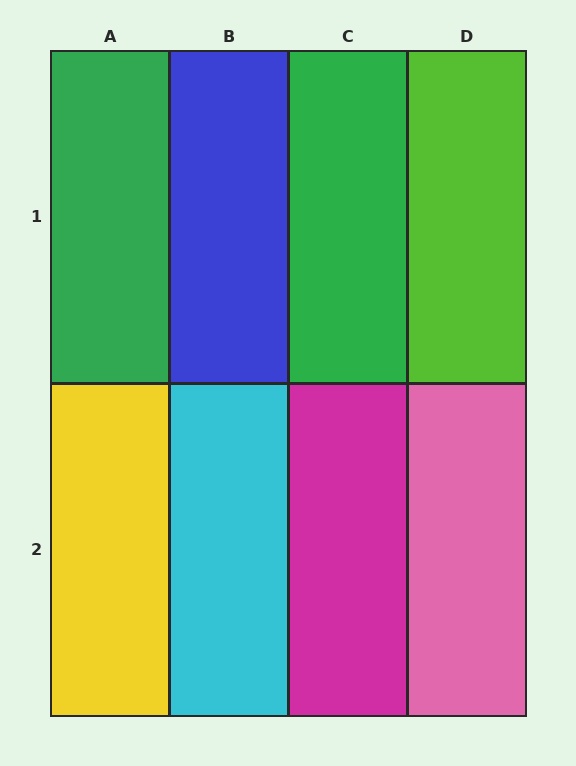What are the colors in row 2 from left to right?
Yellow, cyan, magenta, pink.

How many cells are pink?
1 cell is pink.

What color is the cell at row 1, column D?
Lime.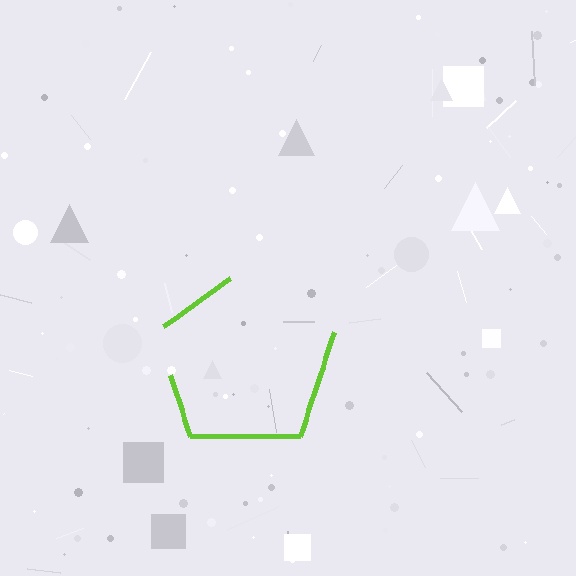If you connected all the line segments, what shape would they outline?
They would outline a pentagon.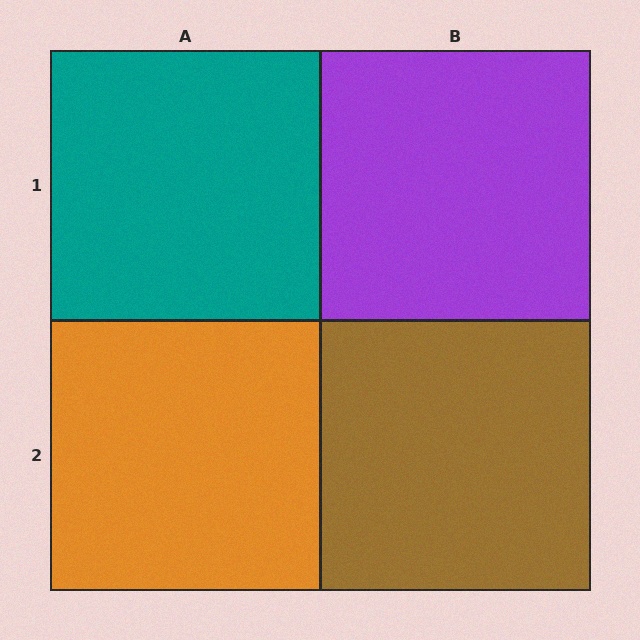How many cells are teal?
1 cell is teal.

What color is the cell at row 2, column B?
Brown.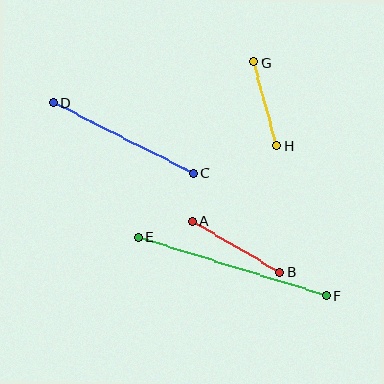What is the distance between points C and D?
The distance is approximately 157 pixels.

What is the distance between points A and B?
The distance is approximately 101 pixels.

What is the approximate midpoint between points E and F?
The midpoint is at approximately (232, 266) pixels.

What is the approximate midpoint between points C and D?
The midpoint is at approximately (123, 138) pixels.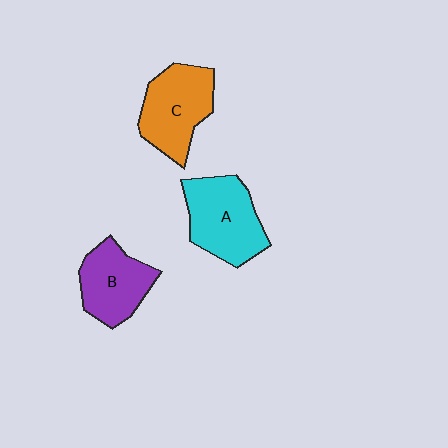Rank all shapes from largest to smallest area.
From largest to smallest: A (cyan), C (orange), B (purple).